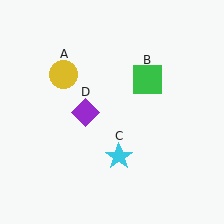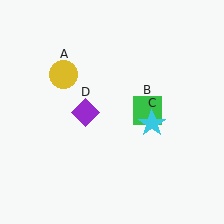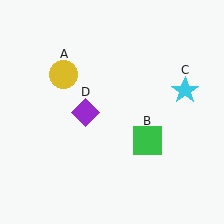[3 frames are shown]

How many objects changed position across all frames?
2 objects changed position: green square (object B), cyan star (object C).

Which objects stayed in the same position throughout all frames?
Yellow circle (object A) and purple diamond (object D) remained stationary.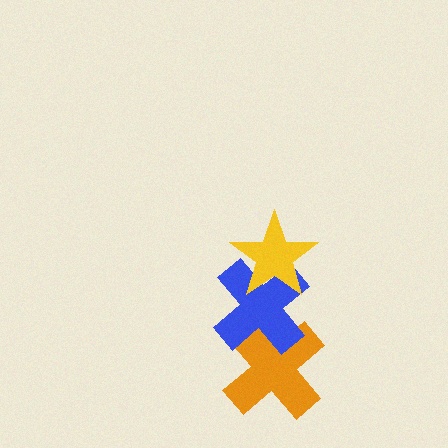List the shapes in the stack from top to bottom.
From top to bottom: the yellow star, the blue cross, the orange cross.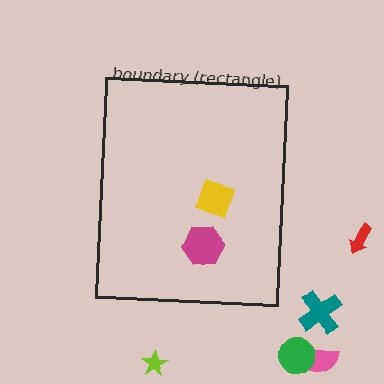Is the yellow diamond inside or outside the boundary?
Inside.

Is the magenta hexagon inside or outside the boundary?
Inside.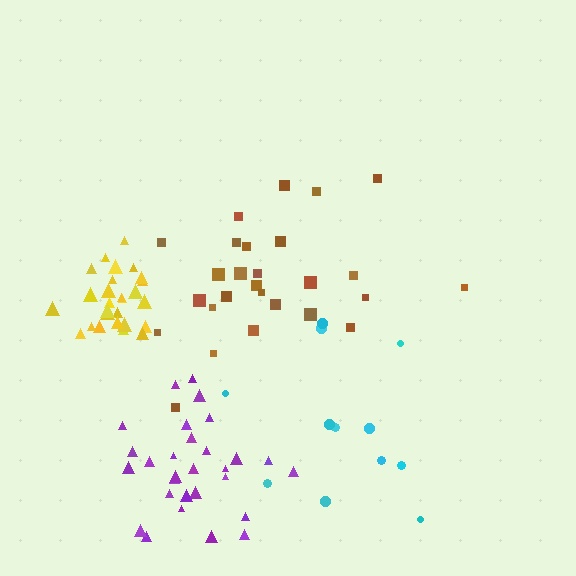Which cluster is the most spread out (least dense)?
Cyan.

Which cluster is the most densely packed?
Yellow.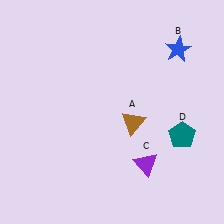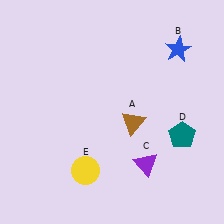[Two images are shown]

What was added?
A yellow circle (E) was added in Image 2.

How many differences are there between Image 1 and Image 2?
There is 1 difference between the two images.